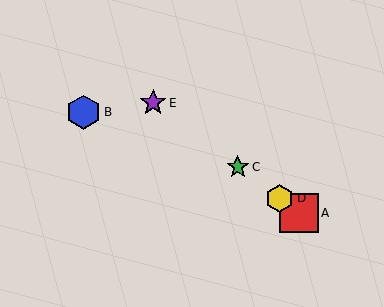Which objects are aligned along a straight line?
Objects A, C, D, E are aligned along a straight line.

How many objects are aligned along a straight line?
4 objects (A, C, D, E) are aligned along a straight line.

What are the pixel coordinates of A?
Object A is at (299, 213).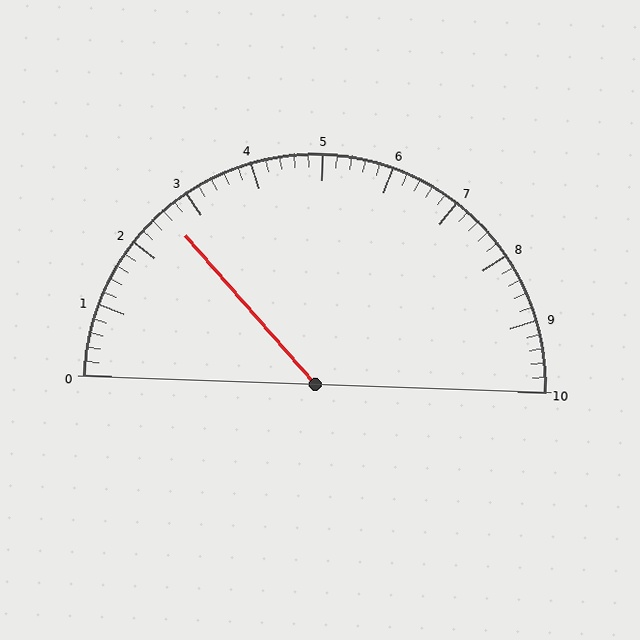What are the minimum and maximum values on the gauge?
The gauge ranges from 0 to 10.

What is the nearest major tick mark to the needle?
The nearest major tick mark is 3.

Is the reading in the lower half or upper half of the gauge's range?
The reading is in the lower half of the range (0 to 10).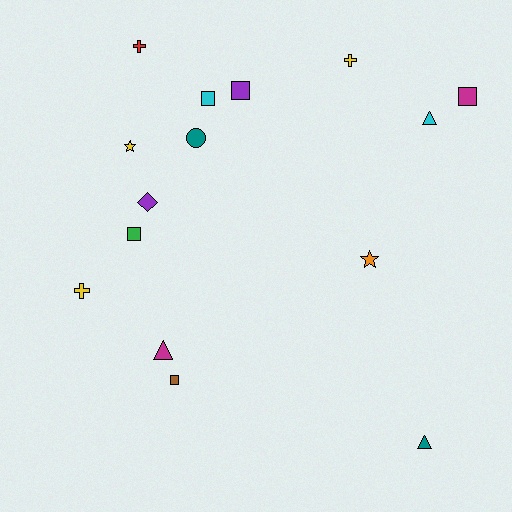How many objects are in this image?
There are 15 objects.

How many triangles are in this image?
There are 3 triangles.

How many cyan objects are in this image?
There are 2 cyan objects.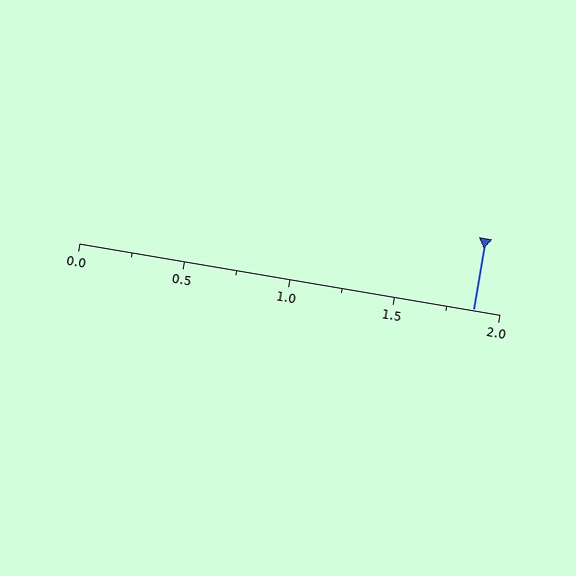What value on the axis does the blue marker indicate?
The marker indicates approximately 1.88.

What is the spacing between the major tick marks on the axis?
The major ticks are spaced 0.5 apart.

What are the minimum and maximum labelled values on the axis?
The axis runs from 0.0 to 2.0.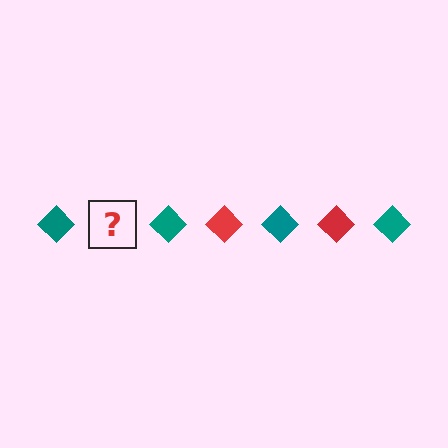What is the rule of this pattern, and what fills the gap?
The rule is that the pattern cycles through teal, red diamonds. The gap should be filled with a red diamond.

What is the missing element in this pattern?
The missing element is a red diamond.